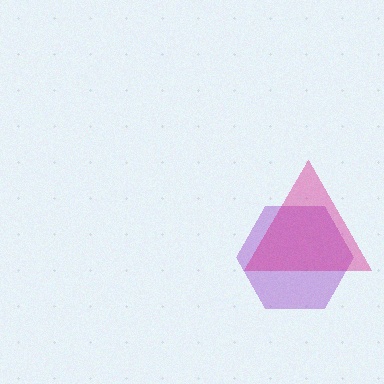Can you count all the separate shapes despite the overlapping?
Yes, there are 2 separate shapes.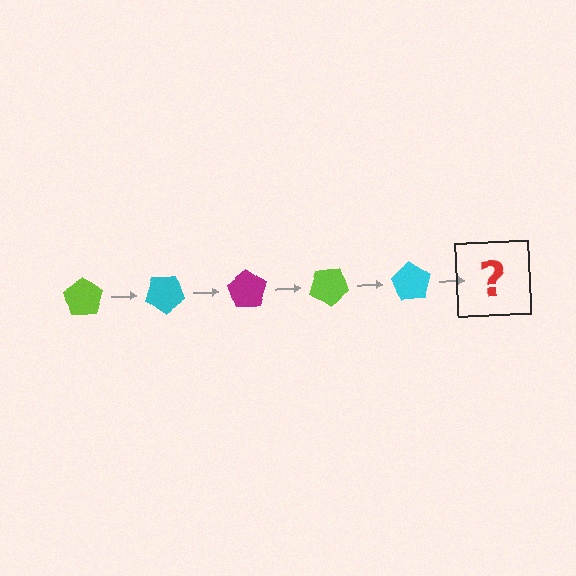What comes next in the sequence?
The next element should be a magenta pentagon, rotated 175 degrees from the start.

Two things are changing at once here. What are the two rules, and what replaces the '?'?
The two rules are that it rotates 35 degrees each step and the color cycles through lime, cyan, and magenta. The '?' should be a magenta pentagon, rotated 175 degrees from the start.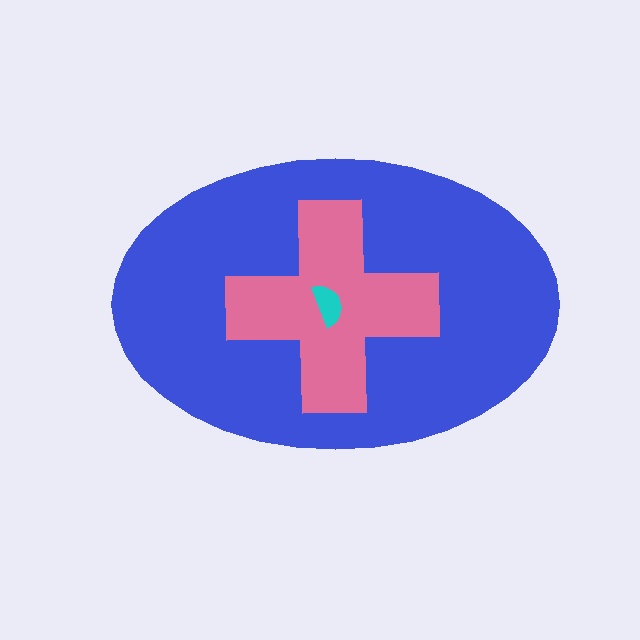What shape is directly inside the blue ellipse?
The pink cross.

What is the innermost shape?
The cyan semicircle.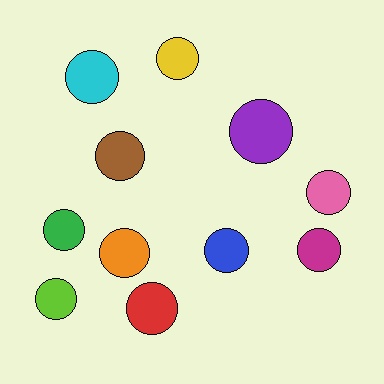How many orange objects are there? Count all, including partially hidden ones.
There is 1 orange object.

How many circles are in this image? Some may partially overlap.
There are 11 circles.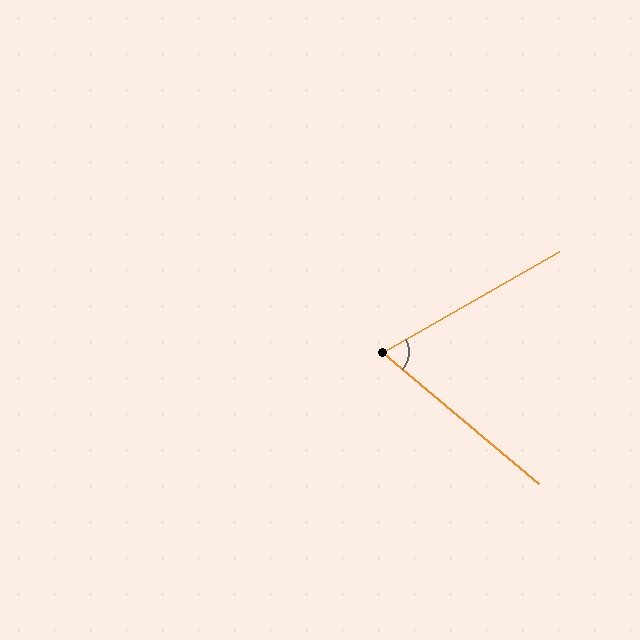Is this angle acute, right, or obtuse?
It is acute.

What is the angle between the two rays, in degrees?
Approximately 70 degrees.